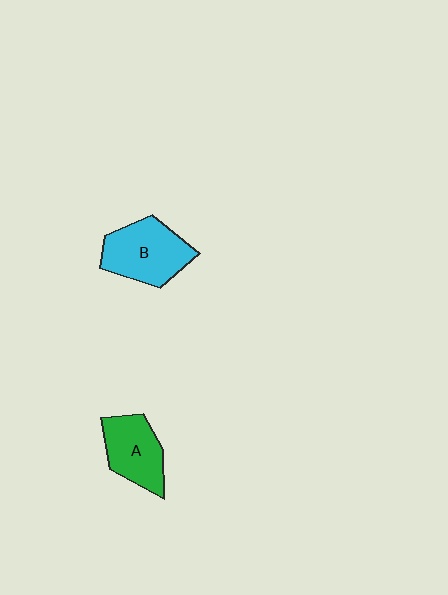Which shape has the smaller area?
Shape A (green).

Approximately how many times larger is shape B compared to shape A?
Approximately 1.2 times.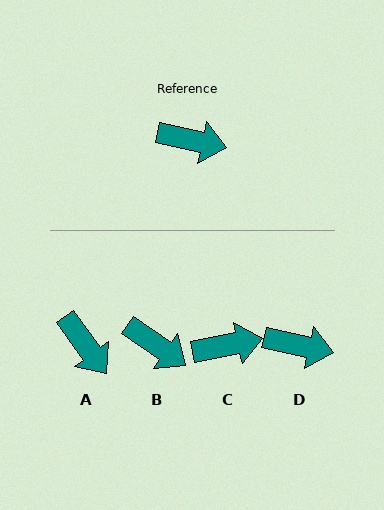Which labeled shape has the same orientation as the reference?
D.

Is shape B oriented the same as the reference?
No, it is off by about 22 degrees.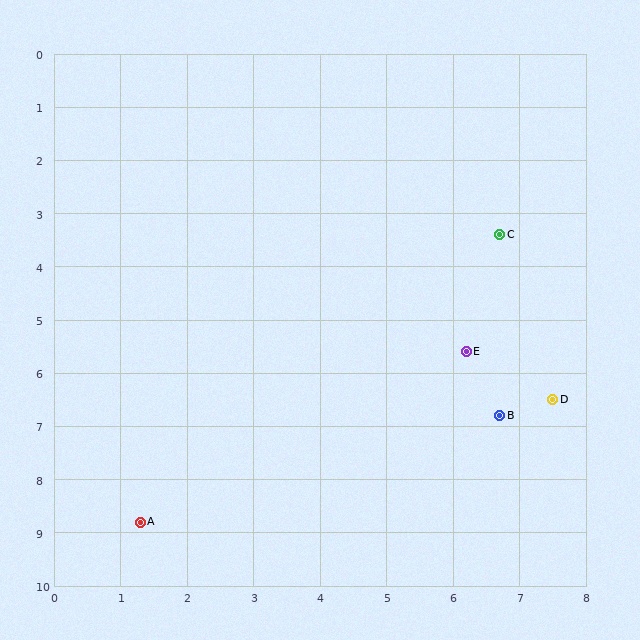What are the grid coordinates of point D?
Point D is at approximately (7.5, 6.5).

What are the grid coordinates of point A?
Point A is at approximately (1.3, 8.8).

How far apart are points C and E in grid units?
Points C and E are about 2.3 grid units apart.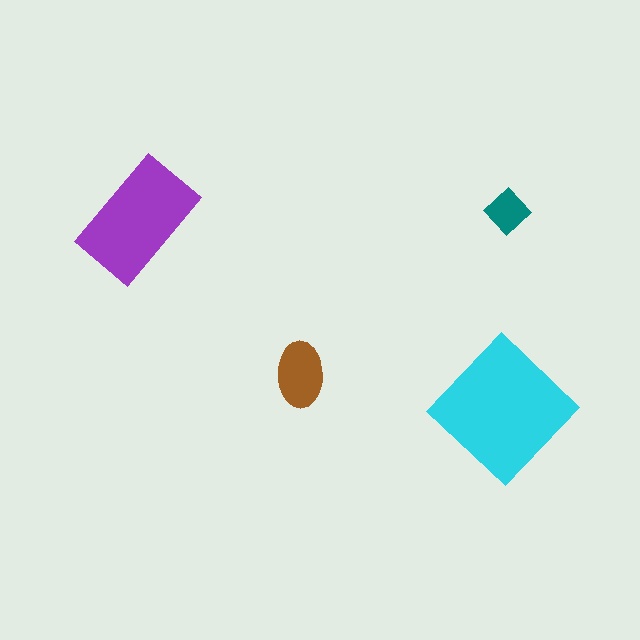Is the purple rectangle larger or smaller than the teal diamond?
Larger.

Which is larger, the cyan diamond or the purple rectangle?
The cyan diamond.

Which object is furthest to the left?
The purple rectangle is leftmost.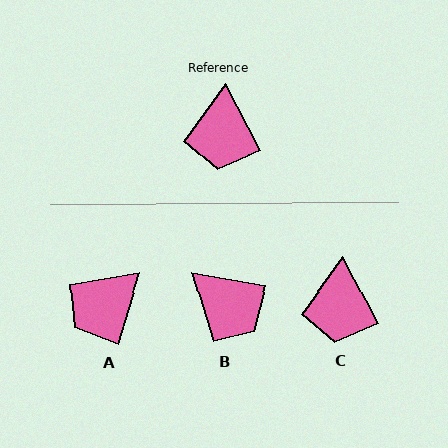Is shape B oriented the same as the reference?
No, it is off by about 53 degrees.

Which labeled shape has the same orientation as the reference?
C.